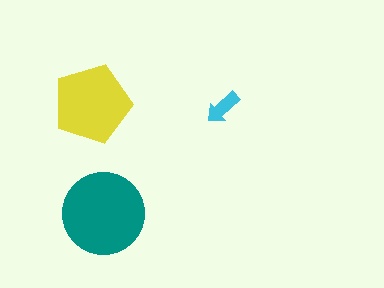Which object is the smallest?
The cyan arrow.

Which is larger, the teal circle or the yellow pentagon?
The teal circle.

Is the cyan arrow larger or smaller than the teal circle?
Smaller.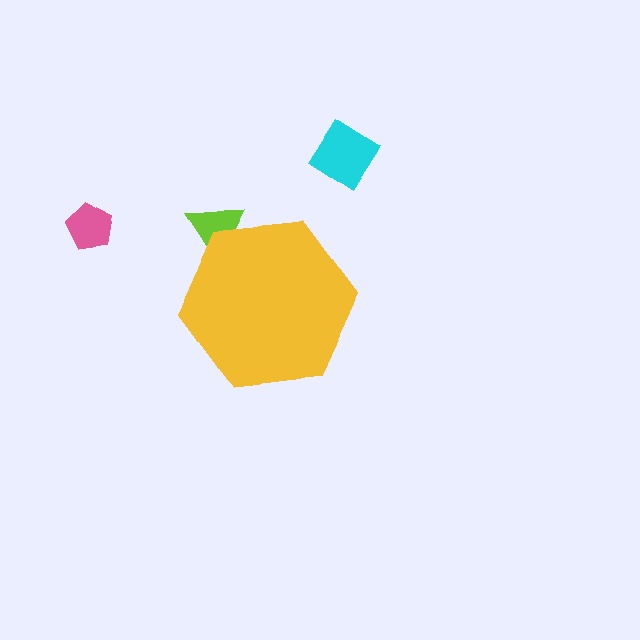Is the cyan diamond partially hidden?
No, the cyan diamond is fully visible.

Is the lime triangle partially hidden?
Yes, the lime triangle is partially hidden behind the yellow hexagon.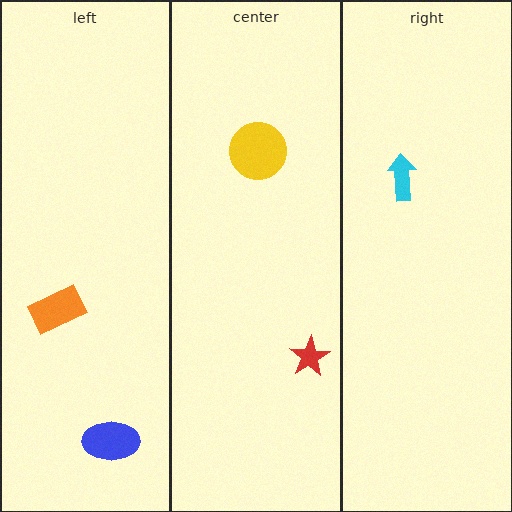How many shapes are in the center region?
2.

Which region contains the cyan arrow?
The right region.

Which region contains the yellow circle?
The center region.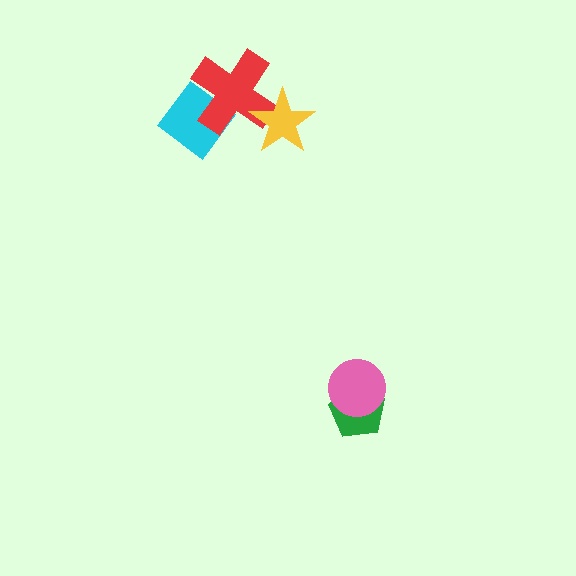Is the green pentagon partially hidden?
Yes, it is partially covered by another shape.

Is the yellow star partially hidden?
No, no other shape covers it.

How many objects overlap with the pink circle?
1 object overlaps with the pink circle.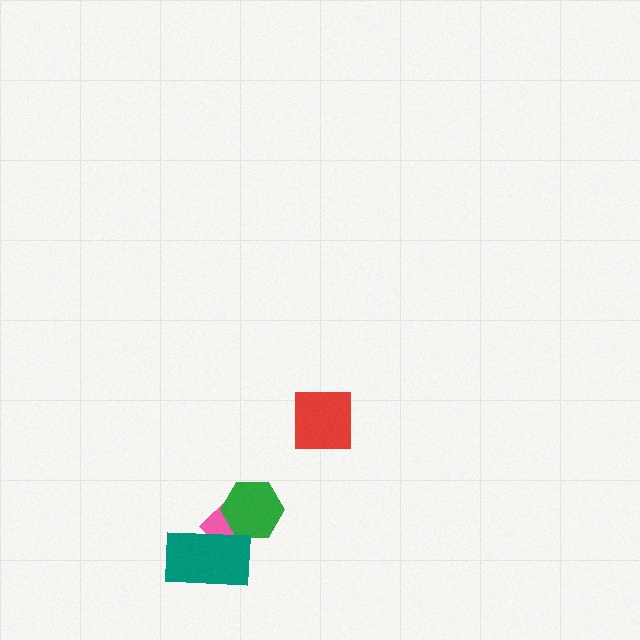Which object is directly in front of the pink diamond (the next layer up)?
The green hexagon is directly in front of the pink diamond.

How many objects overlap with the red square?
0 objects overlap with the red square.